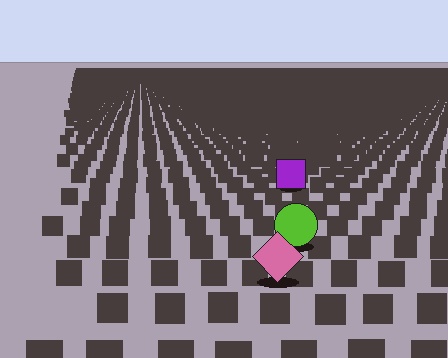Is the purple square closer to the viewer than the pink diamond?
No. The pink diamond is closer — you can tell from the texture gradient: the ground texture is coarser near it.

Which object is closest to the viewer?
The pink diamond is closest. The texture marks near it are larger and more spread out.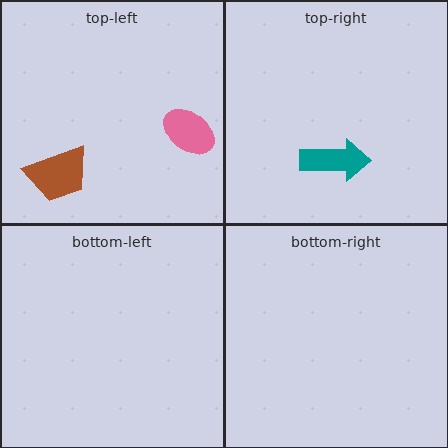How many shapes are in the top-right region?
1.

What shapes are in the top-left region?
The pink ellipse, the brown trapezoid.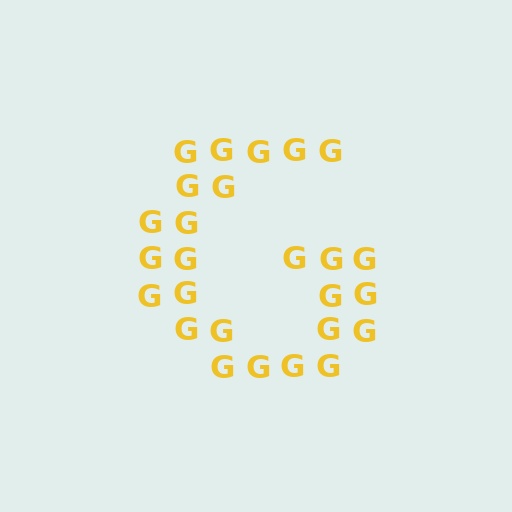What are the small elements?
The small elements are letter G's.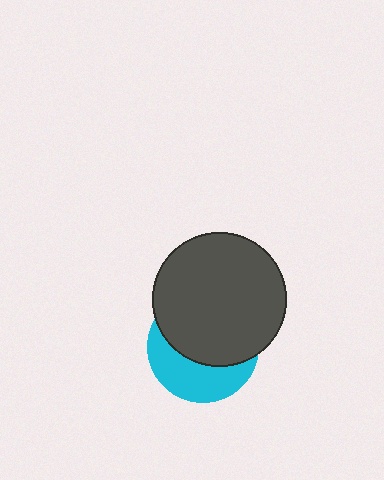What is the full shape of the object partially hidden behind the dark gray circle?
The partially hidden object is a cyan circle.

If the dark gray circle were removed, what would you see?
You would see the complete cyan circle.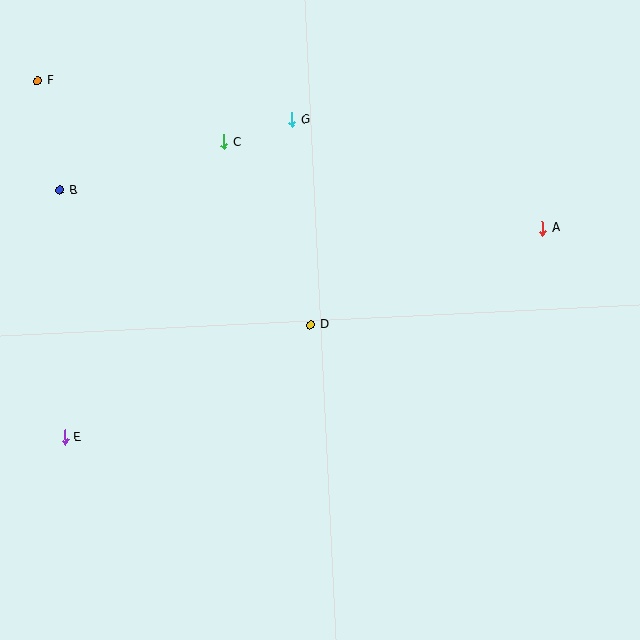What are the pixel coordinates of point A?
Point A is at (542, 228).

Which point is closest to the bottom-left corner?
Point E is closest to the bottom-left corner.